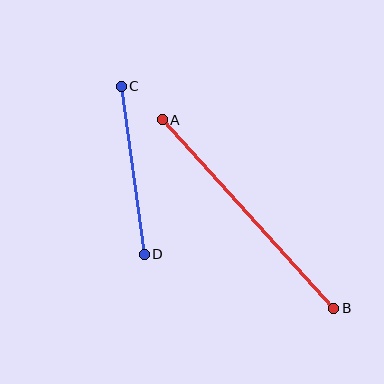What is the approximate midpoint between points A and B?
The midpoint is at approximately (248, 214) pixels.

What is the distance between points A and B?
The distance is approximately 255 pixels.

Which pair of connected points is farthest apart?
Points A and B are farthest apart.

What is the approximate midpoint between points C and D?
The midpoint is at approximately (133, 170) pixels.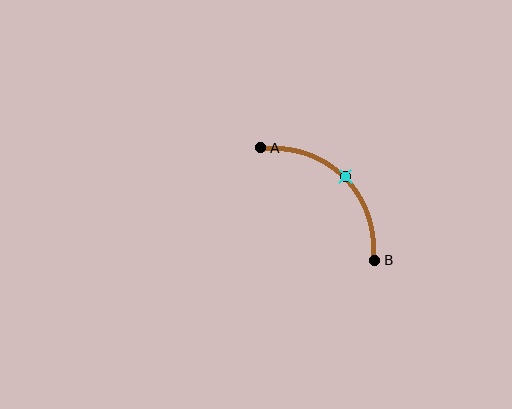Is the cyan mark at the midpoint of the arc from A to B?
Yes. The cyan mark lies on the arc at equal arc-length from both A and B — it is the arc midpoint.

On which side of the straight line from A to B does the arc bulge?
The arc bulges above and to the right of the straight line connecting A and B.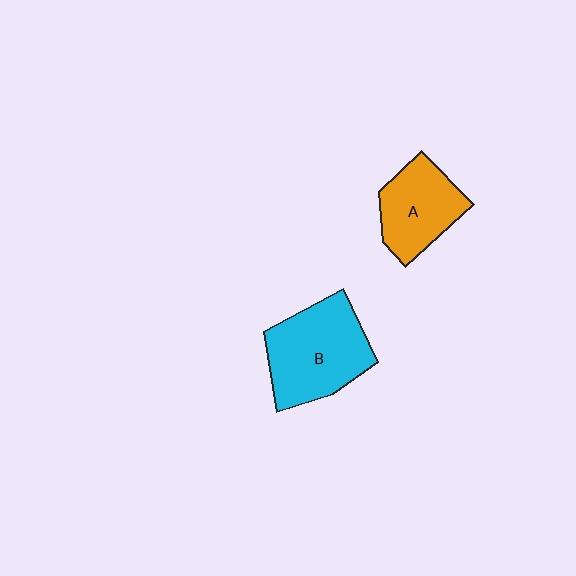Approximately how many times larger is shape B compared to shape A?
Approximately 1.4 times.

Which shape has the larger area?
Shape B (cyan).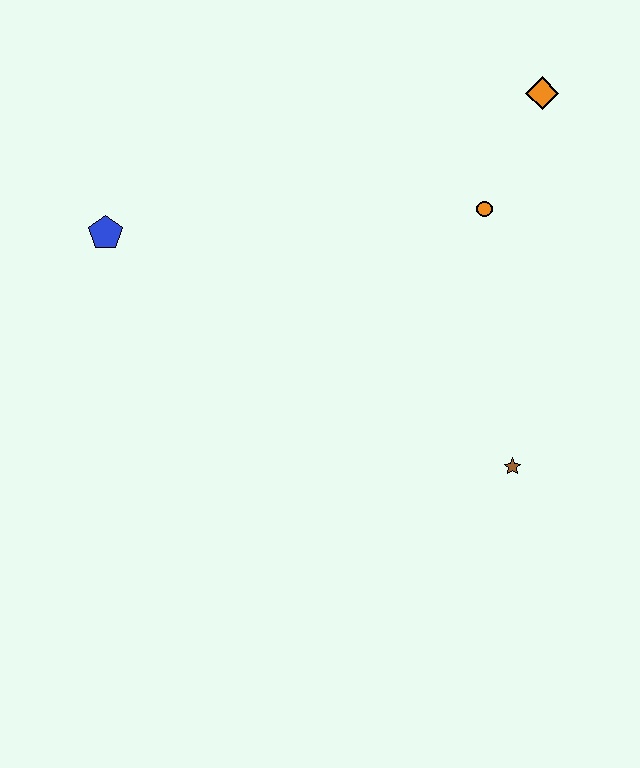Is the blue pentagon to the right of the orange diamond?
No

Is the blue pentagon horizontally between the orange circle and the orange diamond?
No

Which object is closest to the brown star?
The orange circle is closest to the brown star.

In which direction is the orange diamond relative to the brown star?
The orange diamond is above the brown star.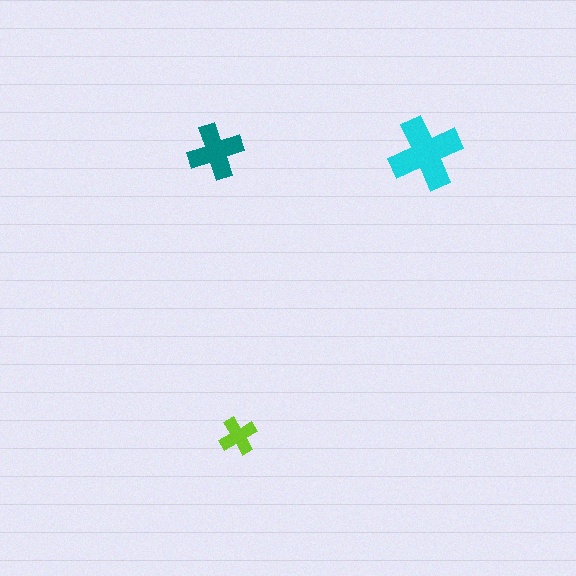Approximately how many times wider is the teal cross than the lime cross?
About 1.5 times wider.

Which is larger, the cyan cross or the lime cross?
The cyan one.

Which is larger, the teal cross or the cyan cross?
The cyan one.